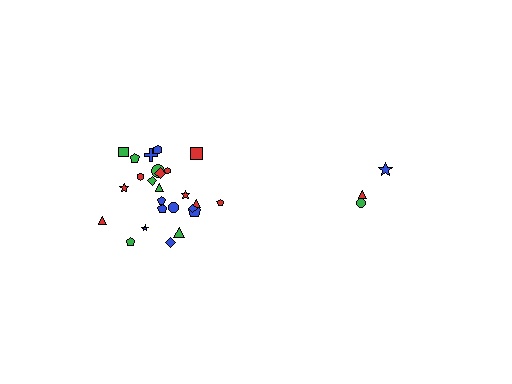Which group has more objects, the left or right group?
The left group.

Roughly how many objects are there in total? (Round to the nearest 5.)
Roughly 30 objects in total.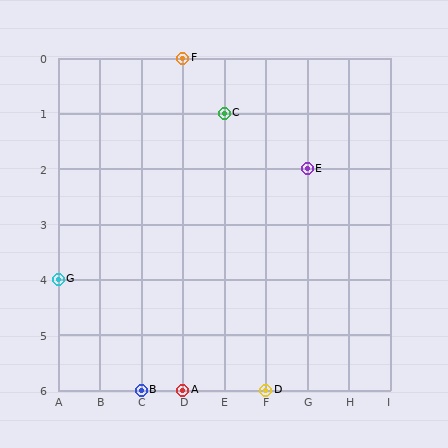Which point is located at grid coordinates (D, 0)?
Point F is at (D, 0).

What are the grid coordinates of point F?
Point F is at grid coordinates (D, 0).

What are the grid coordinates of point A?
Point A is at grid coordinates (D, 6).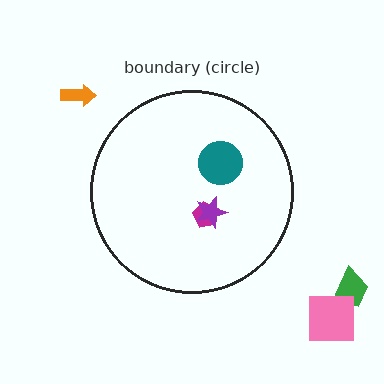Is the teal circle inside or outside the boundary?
Inside.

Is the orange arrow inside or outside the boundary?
Outside.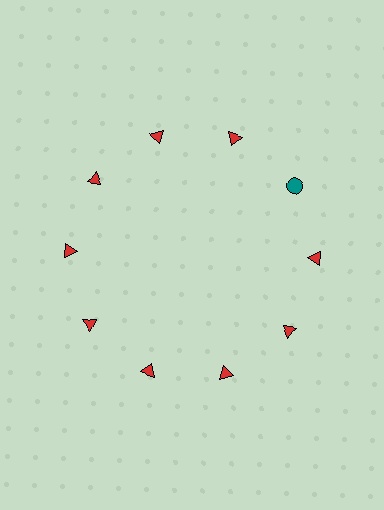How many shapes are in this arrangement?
There are 10 shapes arranged in a ring pattern.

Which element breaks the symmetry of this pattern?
The teal circle at roughly the 2 o'clock position breaks the symmetry. All other shapes are red triangles.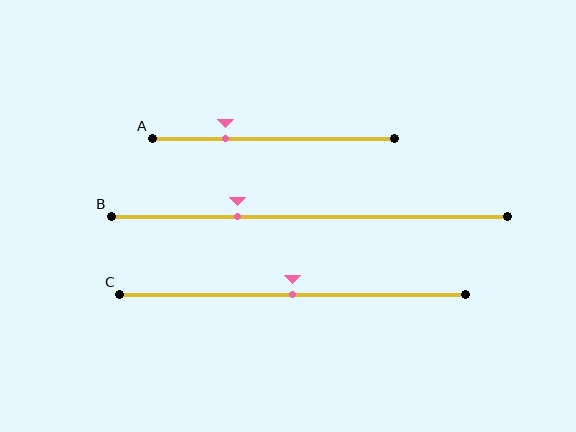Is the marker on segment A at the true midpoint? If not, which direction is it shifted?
No, the marker on segment A is shifted to the left by about 20% of the segment length.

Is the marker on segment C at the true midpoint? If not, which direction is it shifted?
Yes, the marker on segment C is at the true midpoint.